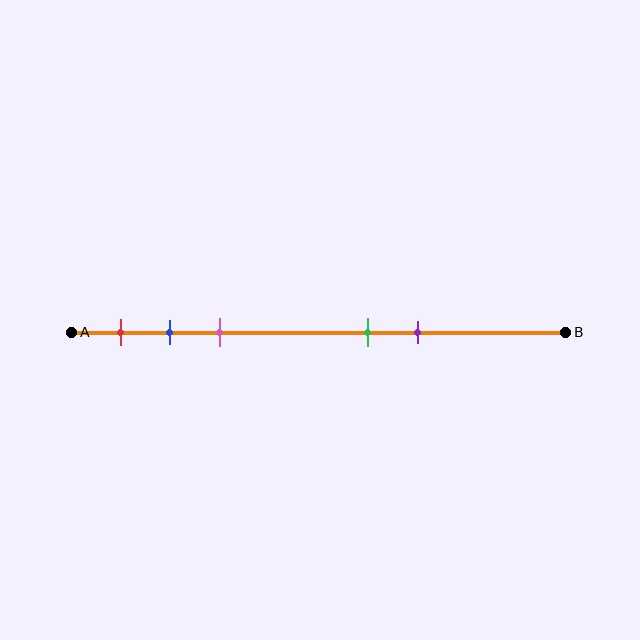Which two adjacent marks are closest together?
The blue and pink marks are the closest adjacent pair.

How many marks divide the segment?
There are 5 marks dividing the segment.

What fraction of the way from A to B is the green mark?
The green mark is approximately 60% (0.6) of the way from A to B.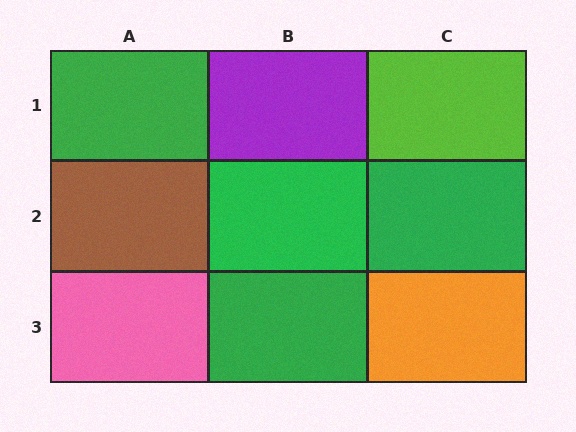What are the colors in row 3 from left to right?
Pink, green, orange.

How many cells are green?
4 cells are green.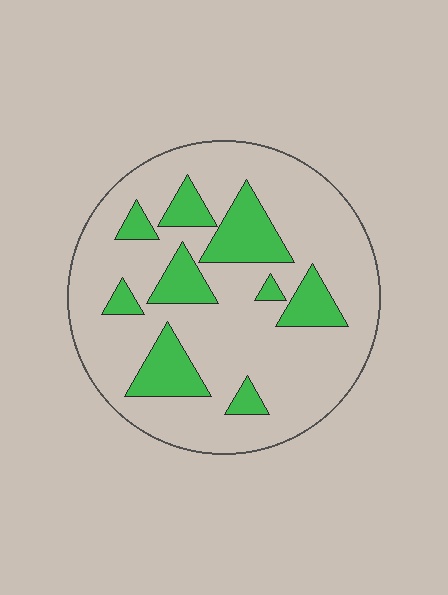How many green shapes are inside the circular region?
9.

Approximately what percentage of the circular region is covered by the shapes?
Approximately 20%.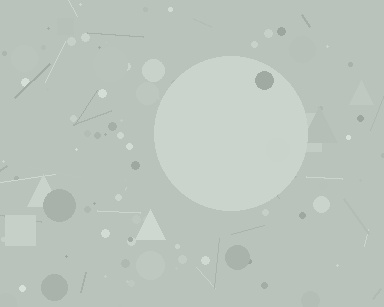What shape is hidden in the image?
A circle is hidden in the image.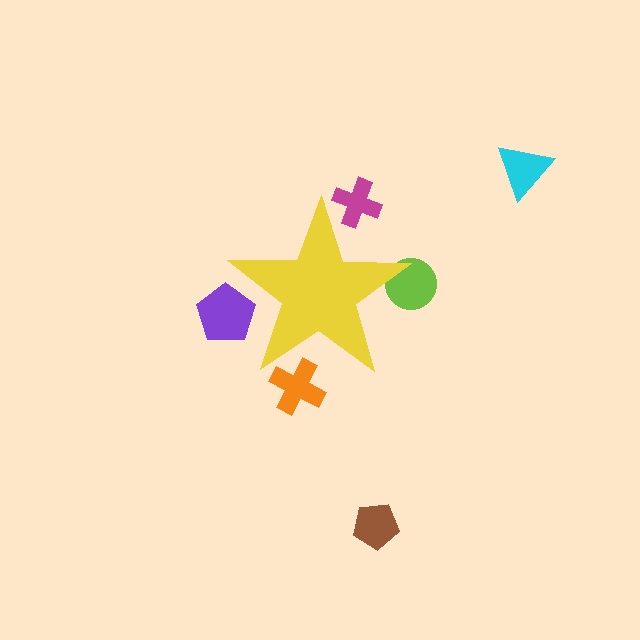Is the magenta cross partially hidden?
Yes, the magenta cross is partially hidden behind the yellow star.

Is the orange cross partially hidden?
Yes, the orange cross is partially hidden behind the yellow star.